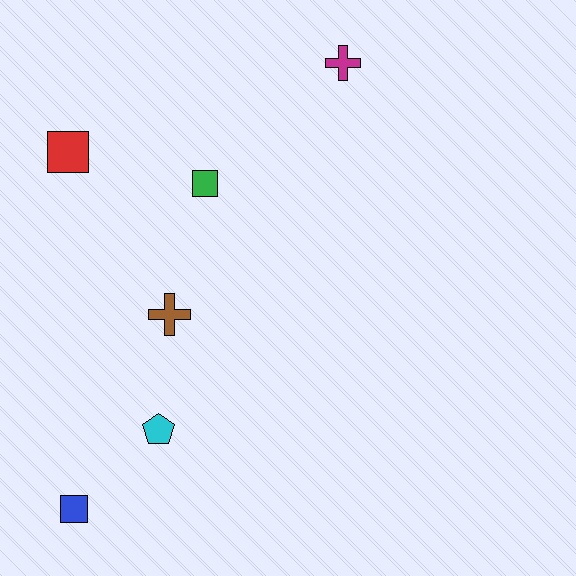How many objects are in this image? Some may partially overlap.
There are 6 objects.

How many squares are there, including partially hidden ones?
There are 3 squares.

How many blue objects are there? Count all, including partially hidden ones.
There is 1 blue object.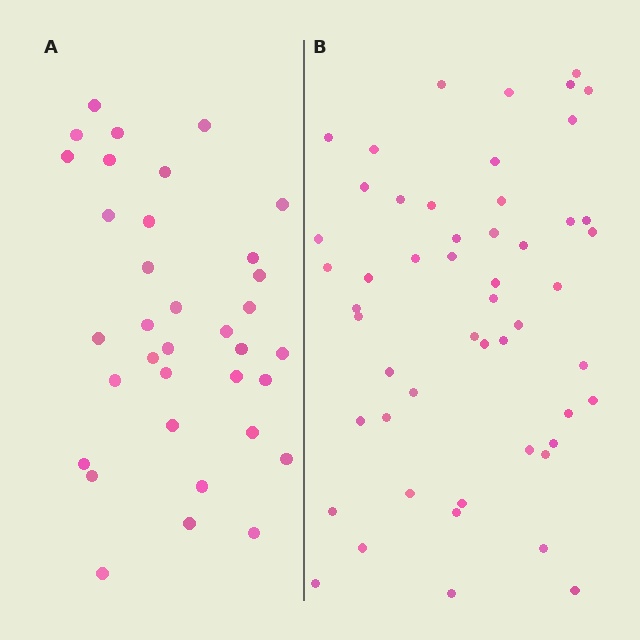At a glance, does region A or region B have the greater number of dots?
Region B (the right region) has more dots.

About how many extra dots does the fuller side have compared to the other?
Region B has approximately 15 more dots than region A.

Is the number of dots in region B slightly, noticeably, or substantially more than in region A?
Region B has substantially more. The ratio is roughly 1.5 to 1.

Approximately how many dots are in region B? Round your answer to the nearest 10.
About 50 dots. (The exact count is 52, which rounds to 50.)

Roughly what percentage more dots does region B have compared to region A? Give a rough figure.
About 50% more.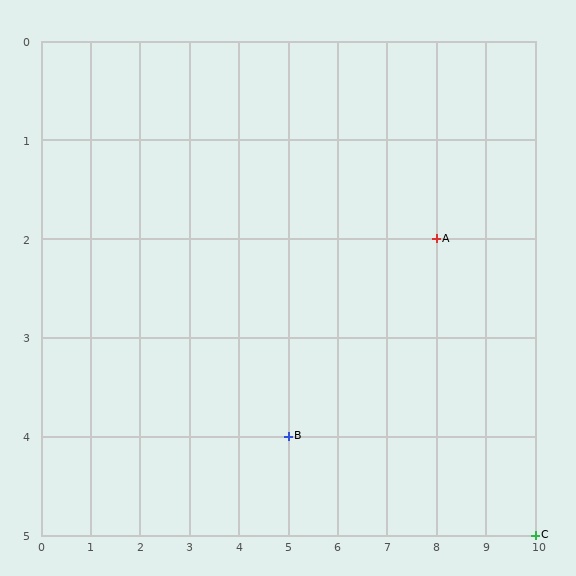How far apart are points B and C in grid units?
Points B and C are 5 columns and 1 row apart (about 5.1 grid units diagonally).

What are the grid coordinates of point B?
Point B is at grid coordinates (5, 4).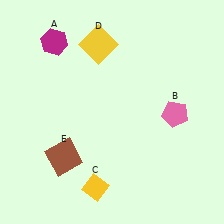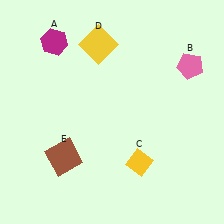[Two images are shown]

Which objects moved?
The objects that moved are: the pink pentagon (B), the yellow diamond (C).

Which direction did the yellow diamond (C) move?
The yellow diamond (C) moved right.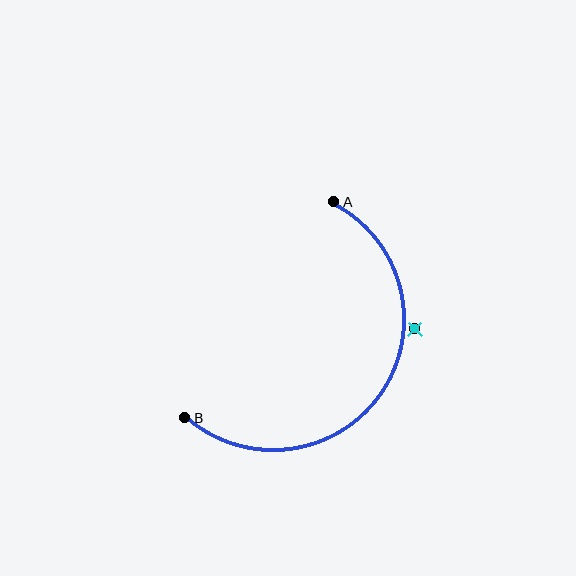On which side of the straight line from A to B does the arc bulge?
The arc bulges below and to the right of the straight line connecting A and B.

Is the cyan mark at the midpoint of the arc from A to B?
No — the cyan mark does not lie on the arc at all. It sits slightly outside the curve.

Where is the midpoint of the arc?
The arc midpoint is the point on the curve farthest from the straight line joining A and B. It sits below and to the right of that line.